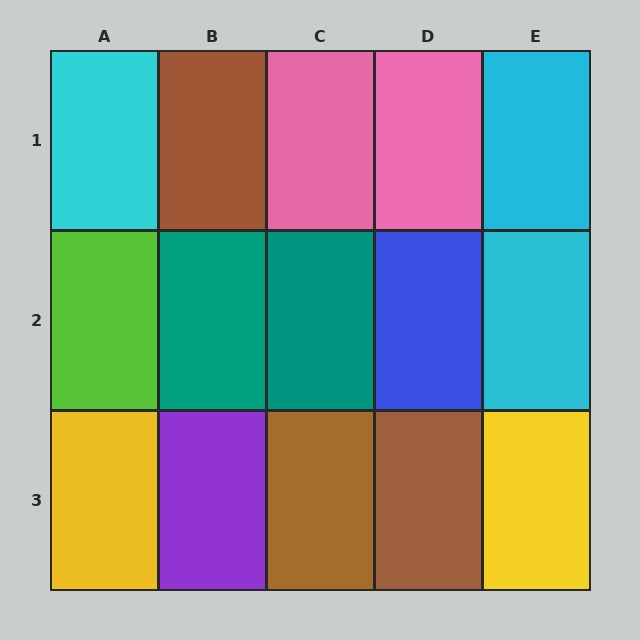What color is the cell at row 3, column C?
Brown.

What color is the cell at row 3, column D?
Brown.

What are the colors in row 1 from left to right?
Cyan, brown, pink, pink, cyan.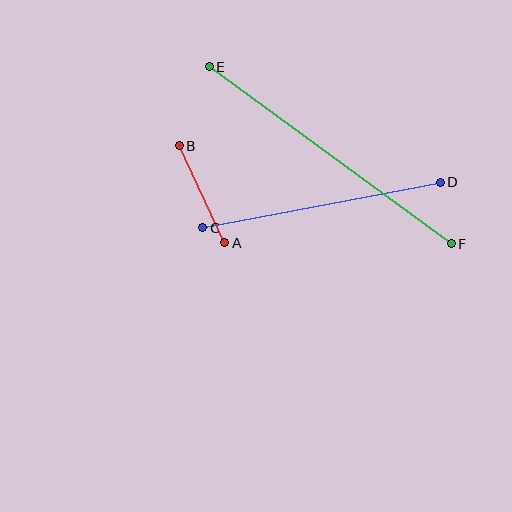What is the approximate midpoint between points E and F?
The midpoint is at approximately (330, 155) pixels.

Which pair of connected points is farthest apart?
Points E and F are farthest apart.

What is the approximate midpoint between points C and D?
The midpoint is at approximately (321, 205) pixels.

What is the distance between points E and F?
The distance is approximately 300 pixels.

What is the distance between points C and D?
The distance is approximately 242 pixels.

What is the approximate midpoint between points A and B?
The midpoint is at approximately (202, 194) pixels.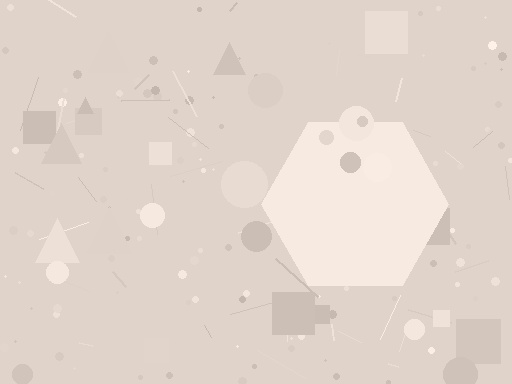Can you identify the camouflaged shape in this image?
The camouflaged shape is a hexagon.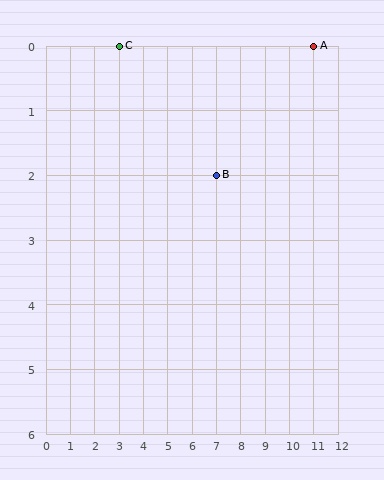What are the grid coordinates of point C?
Point C is at grid coordinates (3, 0).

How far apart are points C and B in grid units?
Points C and B are 4 columns and 2 rows apart (about 4.5 grid units diagonally).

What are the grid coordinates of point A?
Point A is at grid coordinates (11, 0).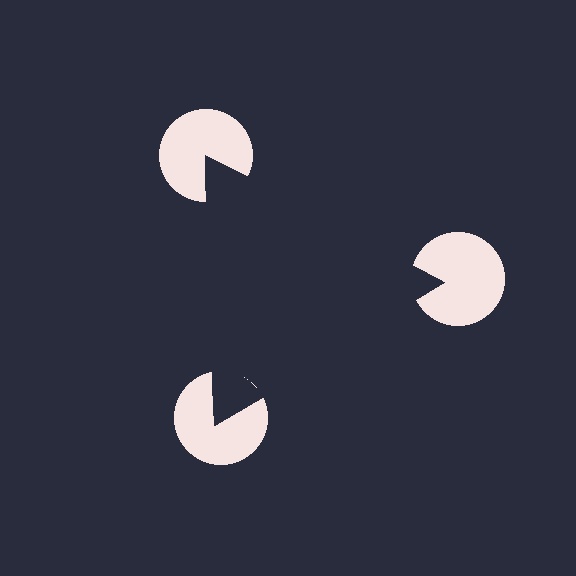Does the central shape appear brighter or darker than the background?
It typically appears slightly darker than the background, even though no actual brightness change is drawn.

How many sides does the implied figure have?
3 sides.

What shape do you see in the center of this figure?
An illusory triangle — its edges are inferred from the aligned wedge cuts in the pac-man discs, not physically drawn.